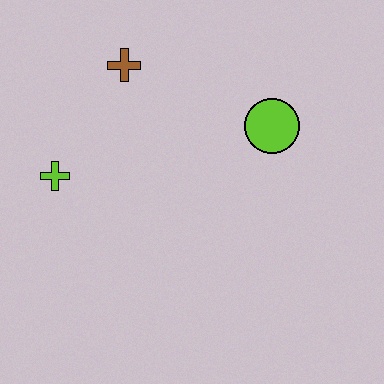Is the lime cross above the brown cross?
No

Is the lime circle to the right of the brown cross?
Yes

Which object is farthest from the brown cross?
The lime circle is farthest from the brown cross.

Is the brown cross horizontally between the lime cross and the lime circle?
Yes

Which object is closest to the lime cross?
The brown cross is closest to the lime cross.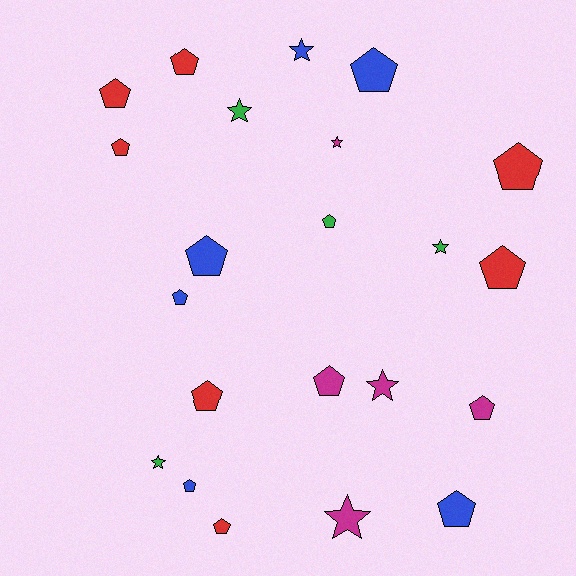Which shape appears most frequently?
Pentagon, with 15 objects.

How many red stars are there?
There are no red stars.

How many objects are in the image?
There are 22 objects.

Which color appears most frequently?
Red, with 7 objects.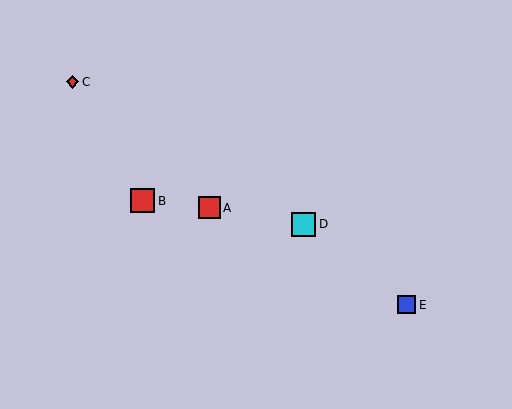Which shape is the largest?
The cyan square (labeled D) is the largest.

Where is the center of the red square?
The center of the red square is at (210, 208).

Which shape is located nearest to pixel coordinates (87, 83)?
The red diamond (labeled C) at (72, 82) is nearest to that location.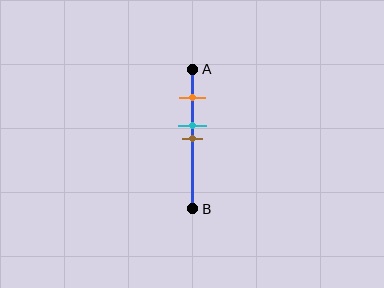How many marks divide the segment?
There are 3 marks dividing the segment.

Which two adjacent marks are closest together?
The cyan and brown marks are the closest adjacent pair.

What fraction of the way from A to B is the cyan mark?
The cyan mark is approximately 40% (0.4) of the way from A to B.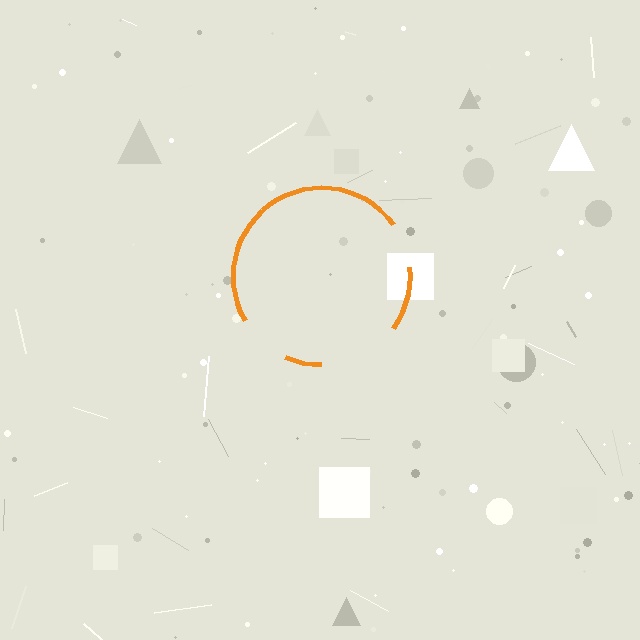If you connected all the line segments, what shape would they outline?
They would outline a circle.